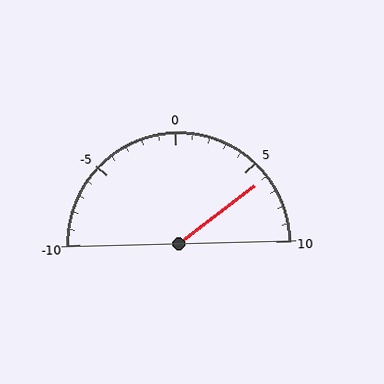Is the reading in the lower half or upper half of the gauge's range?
The reading is in the upper half of the range (-10 to 10).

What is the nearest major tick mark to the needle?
The nearest major tick mark is 5.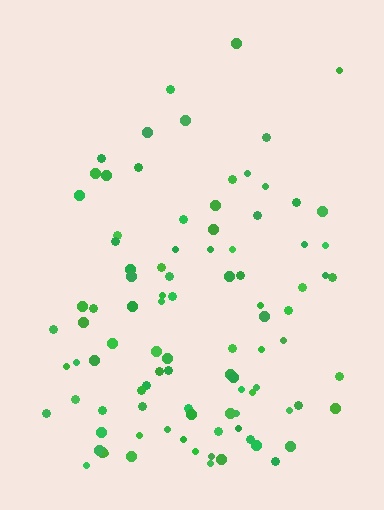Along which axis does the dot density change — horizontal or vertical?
Vertical.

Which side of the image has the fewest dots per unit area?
The top.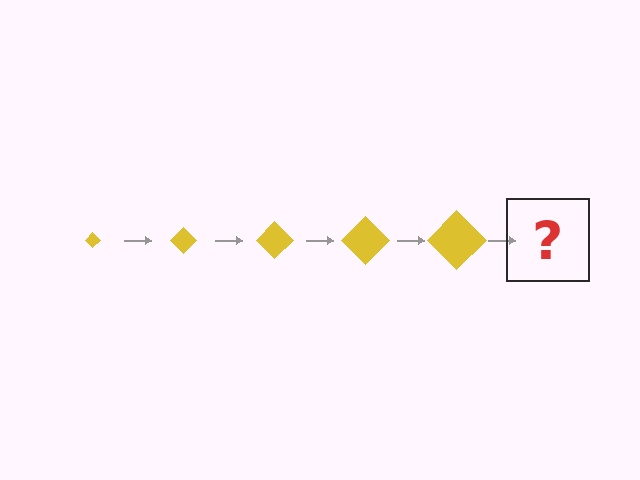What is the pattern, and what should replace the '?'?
The pattern is that the diamond gets progressively larger each step. The '?' should be a yellow diamond, larger than the previous one.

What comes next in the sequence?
The next element should be a yellow diamond, larger than the previous one.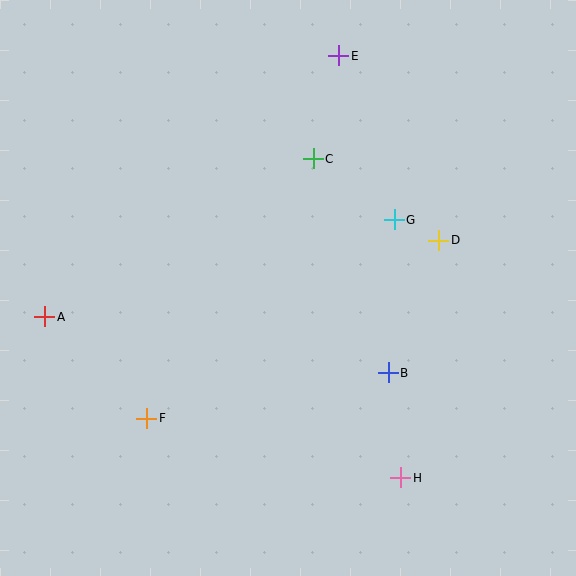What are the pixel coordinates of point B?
Point B is at (388, 373).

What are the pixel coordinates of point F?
Point F is at (147, 418).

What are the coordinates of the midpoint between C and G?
The midpoint between C and G is at (354, 189).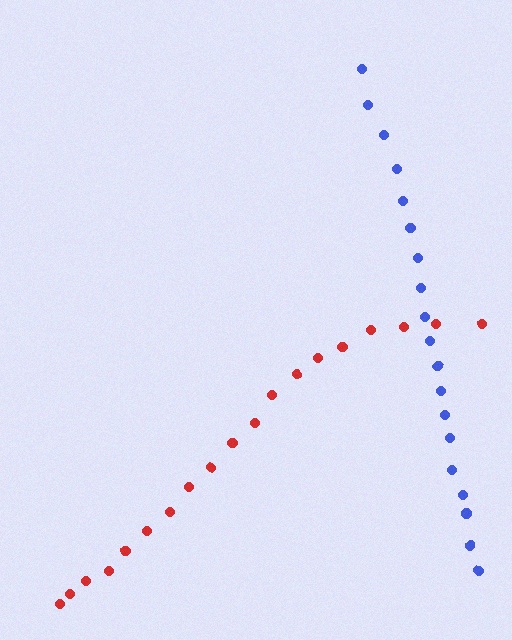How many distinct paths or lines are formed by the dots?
There are 2 distinct paths.